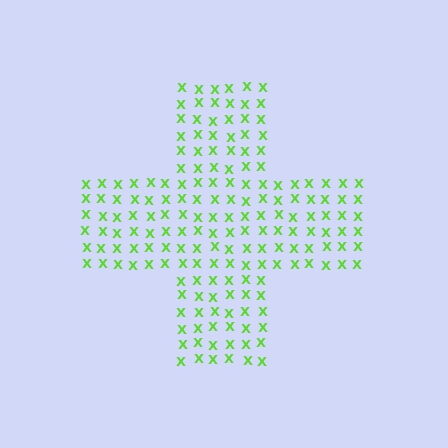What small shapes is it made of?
It is made of small letter X's.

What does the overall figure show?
The overall figure shows a cross.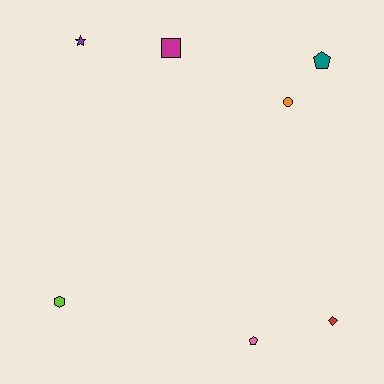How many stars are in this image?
There is 1 star.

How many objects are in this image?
There are 7 objects.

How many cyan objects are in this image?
There are no cyan objects.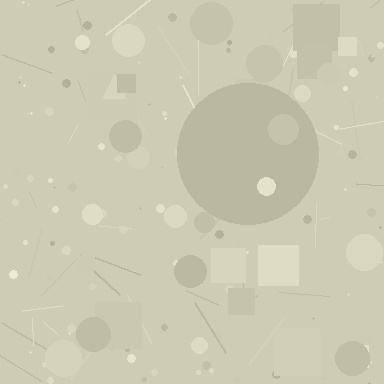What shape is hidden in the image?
A circle is hidden in the image.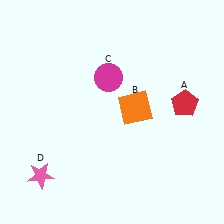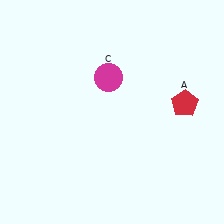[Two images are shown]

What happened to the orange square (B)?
The orange square (B) was removed in Image 2. It was in the top-right area of Image 1.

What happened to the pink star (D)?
The pink star (D) was removed in Image 2. It was in the bottom-left area of Image 1.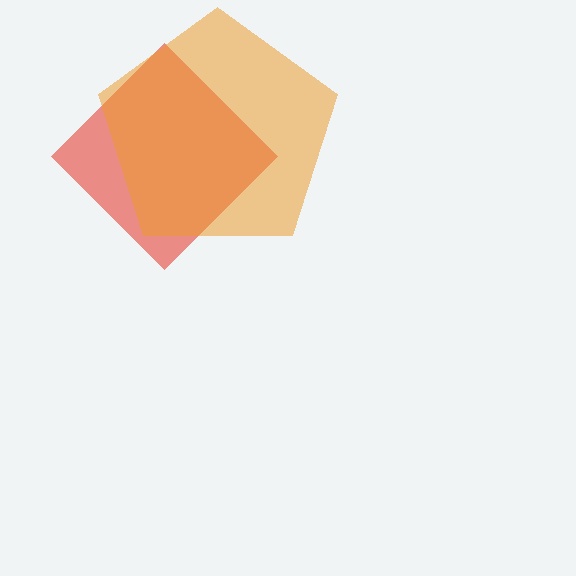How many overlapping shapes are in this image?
There are 2 overlapping shapes in the image.